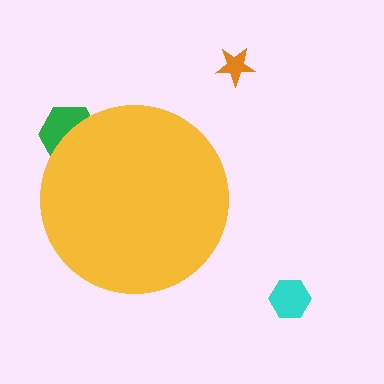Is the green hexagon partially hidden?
Yes, the green hexagon is partially hidden behind the yellow circle.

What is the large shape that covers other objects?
A yellow circle.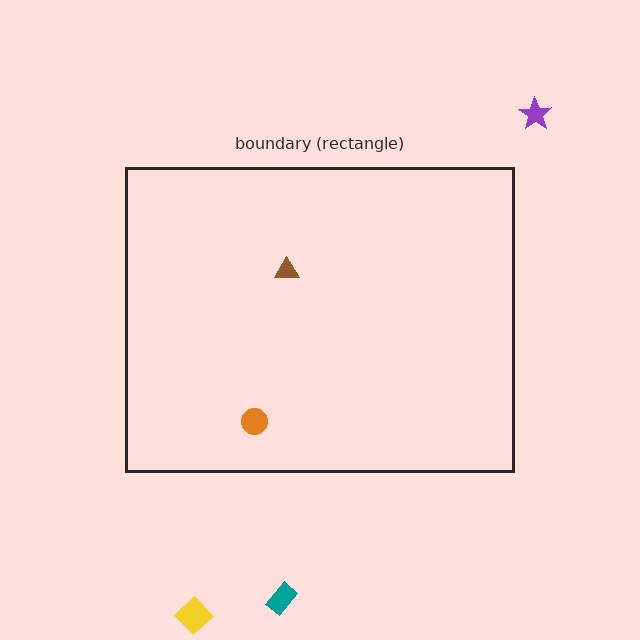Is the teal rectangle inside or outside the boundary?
Outside.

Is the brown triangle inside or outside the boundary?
Inside.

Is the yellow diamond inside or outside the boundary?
Outside.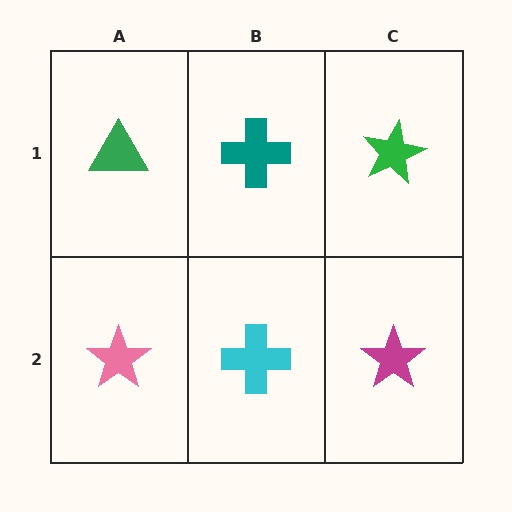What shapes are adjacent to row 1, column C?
A magenta star (row 2, column C), a teal cross (row 1, column B).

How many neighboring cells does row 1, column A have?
2.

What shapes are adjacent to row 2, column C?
A green star (row 1, column C), a cyan cross (row 2, column B).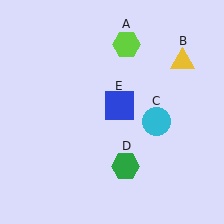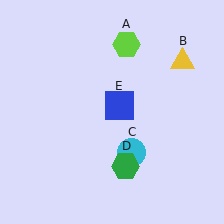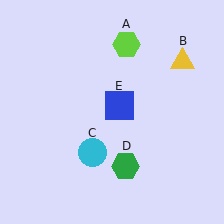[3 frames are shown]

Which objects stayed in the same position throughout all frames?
Lime hexagon (object A) and yellow triangle (object B) and green hexagon (object D) and blue square (object E) remained stationary.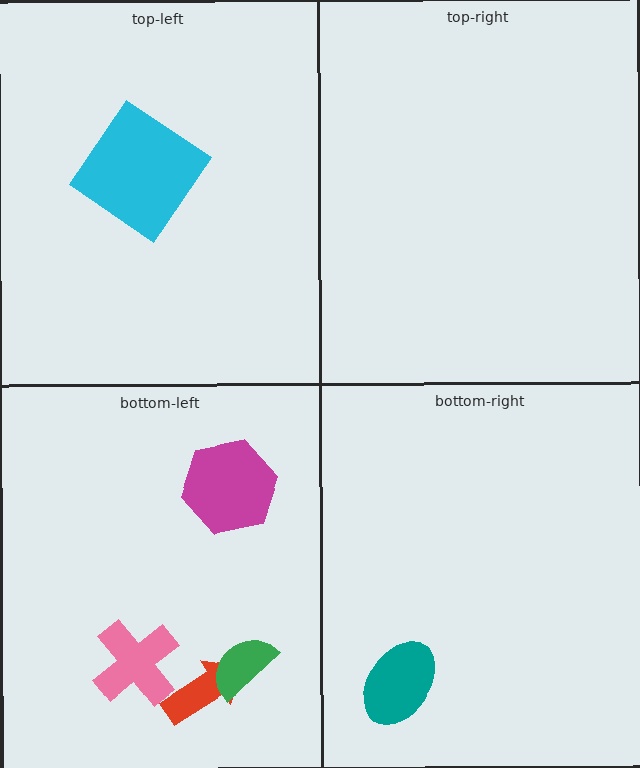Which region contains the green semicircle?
The bottom-left region.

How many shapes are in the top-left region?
1.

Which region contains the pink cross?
The bottom-left region.